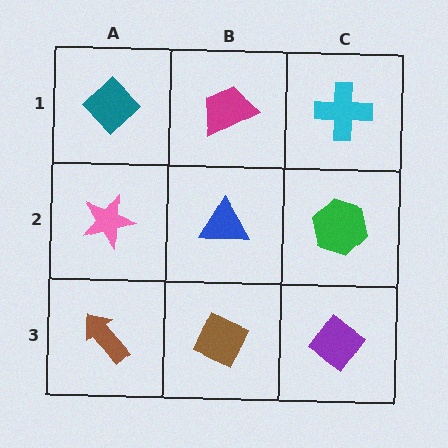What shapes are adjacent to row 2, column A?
A teal diamond (row 1, column A), a brown arrow (row 3, column A), a blue triangle (row 2, column B).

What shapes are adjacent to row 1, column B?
A blue triangle (row 2, column B), a teal diamond (row 1, column A), a cyan cross (row 1, column C).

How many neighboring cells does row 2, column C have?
3.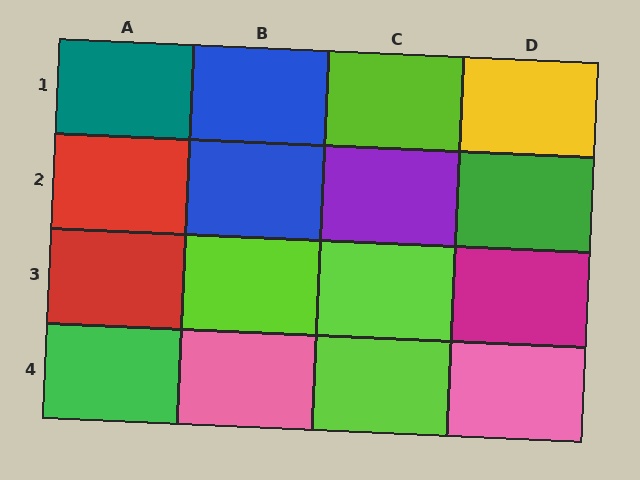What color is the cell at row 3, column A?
Red.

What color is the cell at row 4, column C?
Lime.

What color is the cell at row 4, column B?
Pink.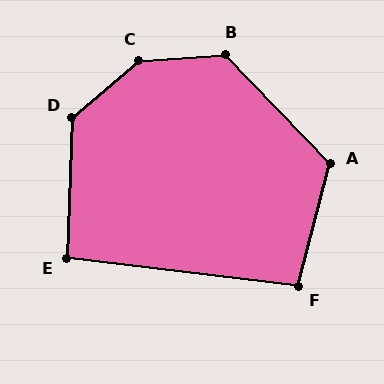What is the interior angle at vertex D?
Approximately 132 degrees (obtuse).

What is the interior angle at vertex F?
Approximately 98 degrees (obtuse).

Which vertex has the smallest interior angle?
E, at approximately 95 degrees.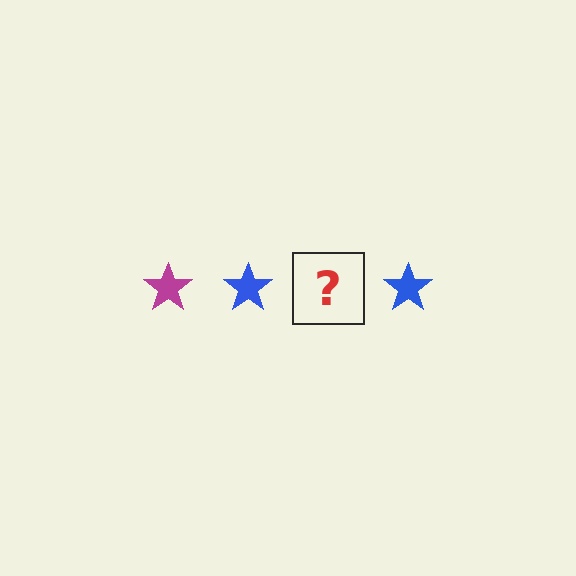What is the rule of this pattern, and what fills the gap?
The rule is that the pattern cycles through magenta, blue stars. The gap should be filled with a magenta star.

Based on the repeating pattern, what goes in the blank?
The blank should be a magenta star.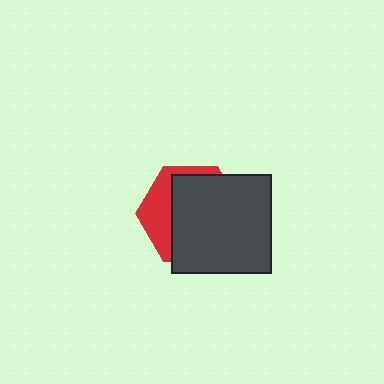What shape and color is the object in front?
The object in front is a dark gray square.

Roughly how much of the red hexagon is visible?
A small part of it is visible (roughly 32%).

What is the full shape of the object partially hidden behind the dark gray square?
The partially hidden object is a red hexagon.